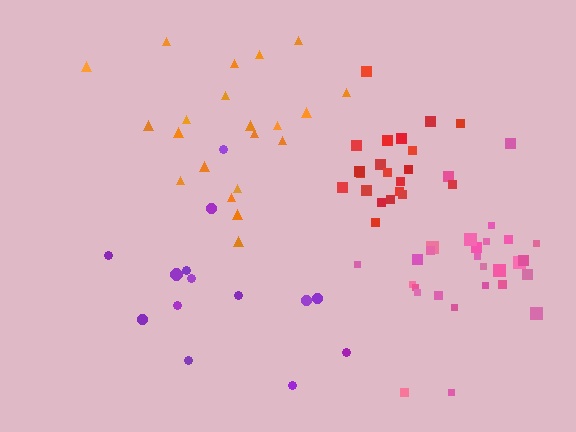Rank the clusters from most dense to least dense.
red, pink, orange, purple.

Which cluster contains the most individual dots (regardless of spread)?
Pink (28).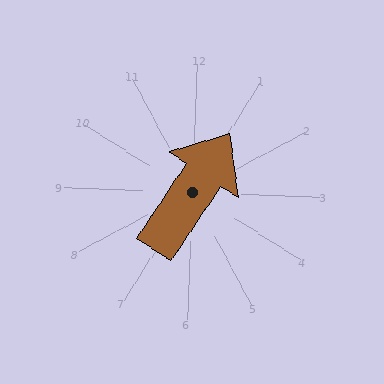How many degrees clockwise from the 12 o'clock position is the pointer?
Approximately 31 degrees.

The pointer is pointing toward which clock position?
Roughly 1 o'clock.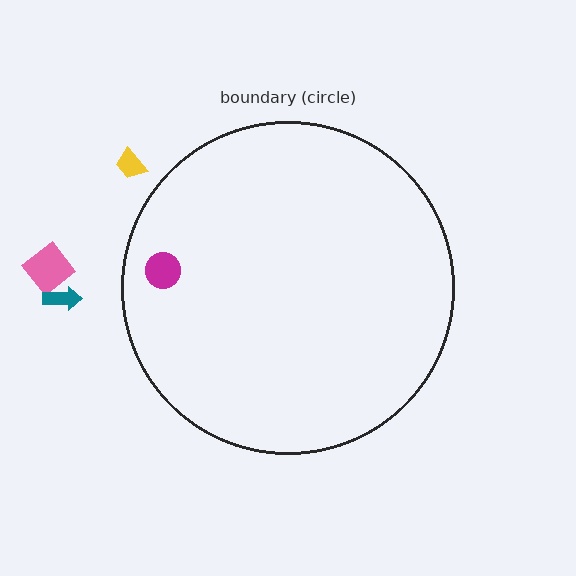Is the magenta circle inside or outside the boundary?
Inside.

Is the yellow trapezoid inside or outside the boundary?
Outside.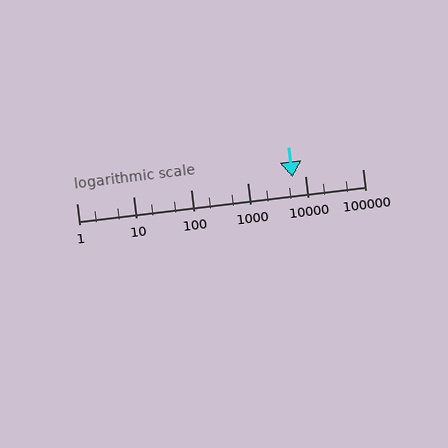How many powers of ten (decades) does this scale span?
The scale spans 5 decades, from 1 to 100000.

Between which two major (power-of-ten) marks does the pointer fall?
The pointer is between 1000 and 10000.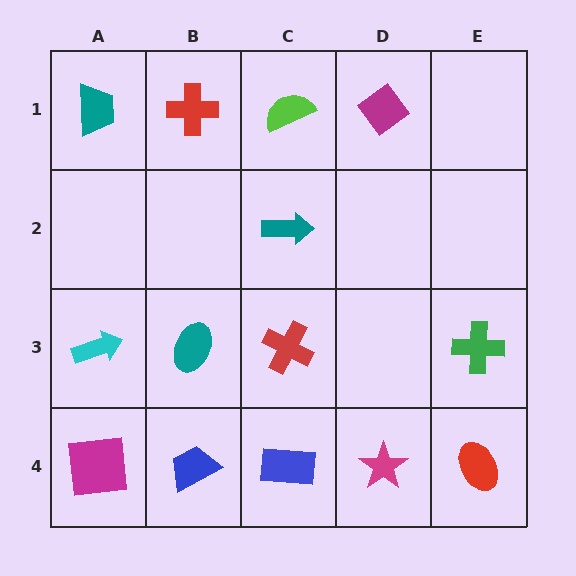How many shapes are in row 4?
5 shapes.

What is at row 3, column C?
A red cross.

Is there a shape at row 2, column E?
No, that cell is empty.